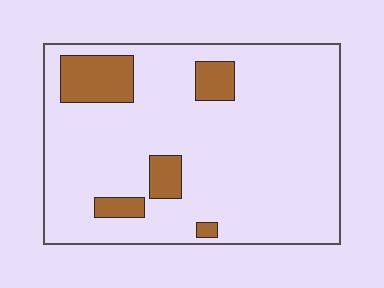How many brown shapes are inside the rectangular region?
5.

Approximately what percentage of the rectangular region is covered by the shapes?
Approximately 15%.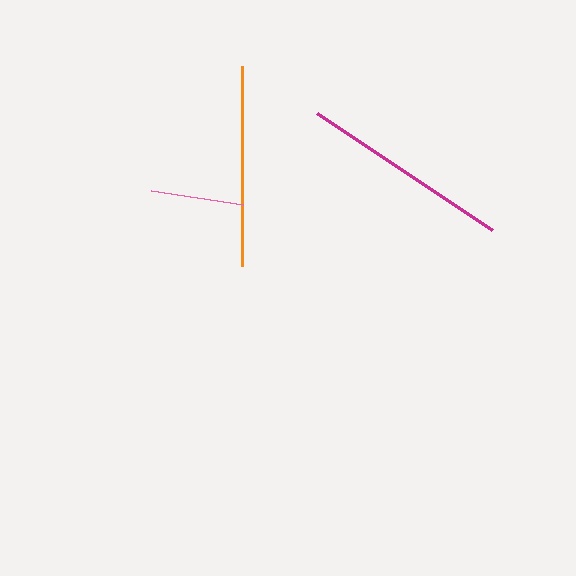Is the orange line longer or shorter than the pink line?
The orange line is longer than the pink line.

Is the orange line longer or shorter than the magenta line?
The magenta line is longer than the orange line.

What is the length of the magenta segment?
The magenta segment is approximately 210 pixels long.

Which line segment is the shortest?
The pink line is the shortest at approximately 93 pixels.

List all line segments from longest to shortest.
From longest to shortest: magenta, orange, pink.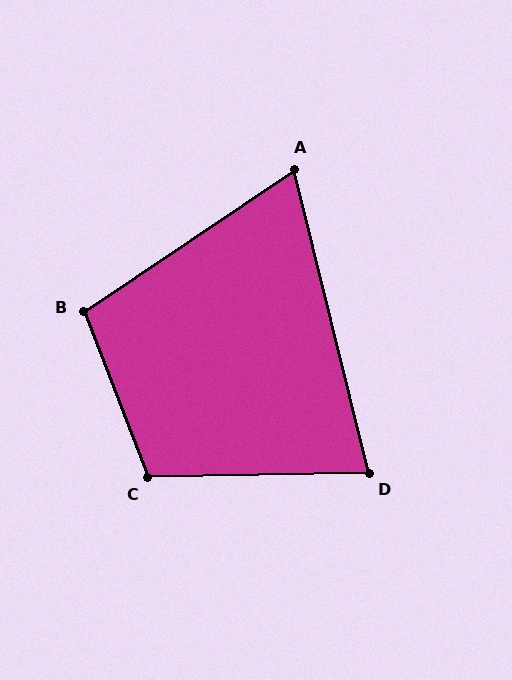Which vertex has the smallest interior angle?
A, at approximately 70 degrees.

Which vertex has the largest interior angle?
C, at approximately 110 degrees.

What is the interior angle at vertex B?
Approximately 103 degrees (obtuse).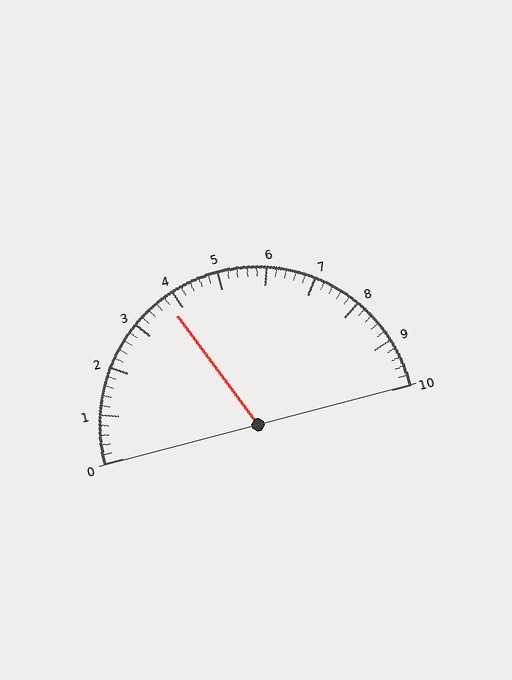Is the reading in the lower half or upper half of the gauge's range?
The reading is in the lower half of the range (0 to 10).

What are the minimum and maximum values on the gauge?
The gauge ranges from 0 to 10.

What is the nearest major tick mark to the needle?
The nearest major tick mark is 4.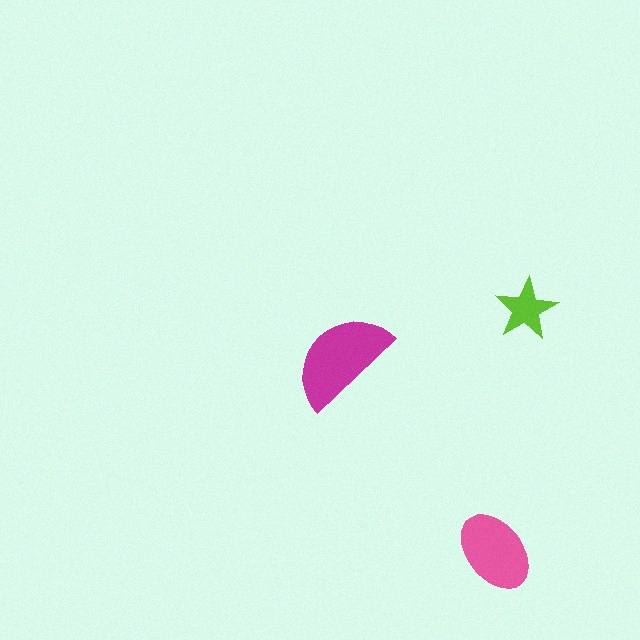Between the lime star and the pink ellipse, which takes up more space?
The pink ellipse.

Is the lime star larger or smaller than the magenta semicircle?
Smaller.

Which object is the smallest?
The lime star.